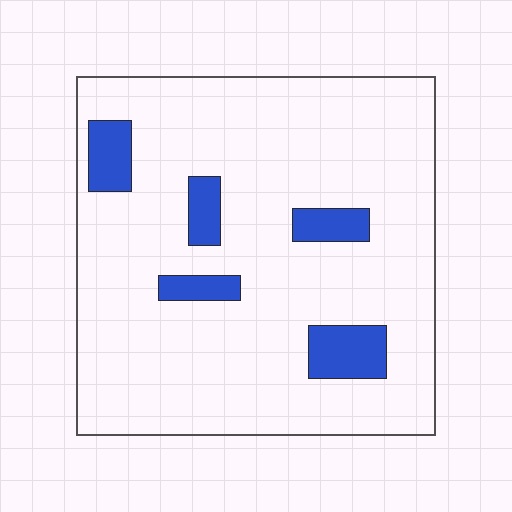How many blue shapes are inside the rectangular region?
5.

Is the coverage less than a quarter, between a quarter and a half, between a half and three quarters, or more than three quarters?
Less than a quarter.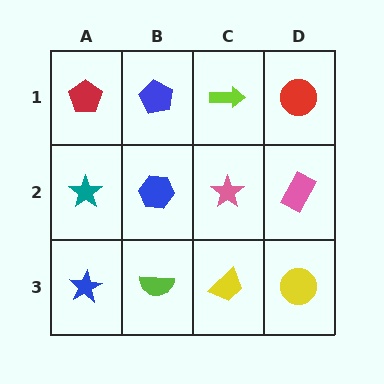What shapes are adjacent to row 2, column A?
A red pentagon (row 1, column A), a blue star (row 3, column A), a blue hexagon (row 2, column B).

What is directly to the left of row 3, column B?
A blue star.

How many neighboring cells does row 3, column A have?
2.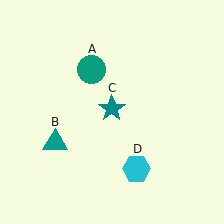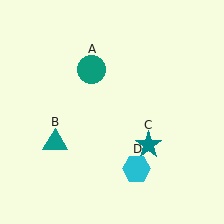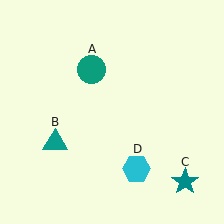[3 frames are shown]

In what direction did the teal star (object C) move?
The teal star (object C) moved down and to the right.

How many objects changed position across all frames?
1 object changed position: teal star (object C).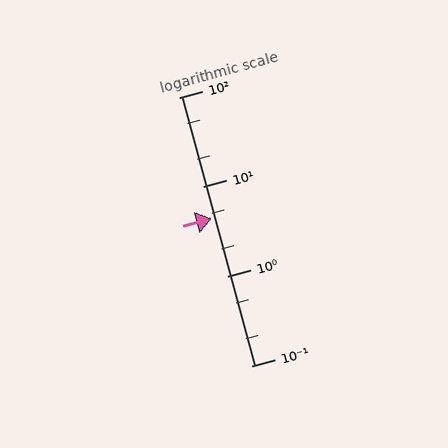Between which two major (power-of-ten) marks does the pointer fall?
The pointer is between 1 and 10.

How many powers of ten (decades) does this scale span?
The scale spans 3 decades, from 0.1 to 100.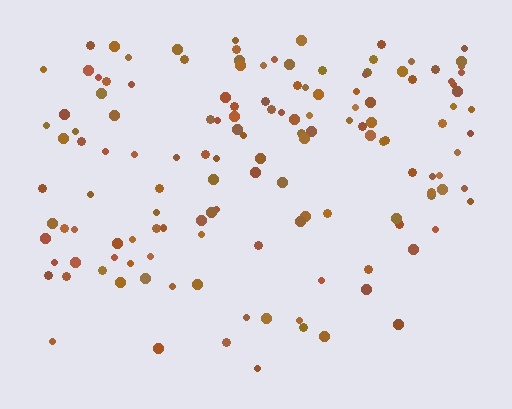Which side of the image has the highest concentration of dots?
The top.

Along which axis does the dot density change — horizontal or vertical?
Vertical.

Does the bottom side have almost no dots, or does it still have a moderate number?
Still a moderate number, just noticeably fewer than the top.